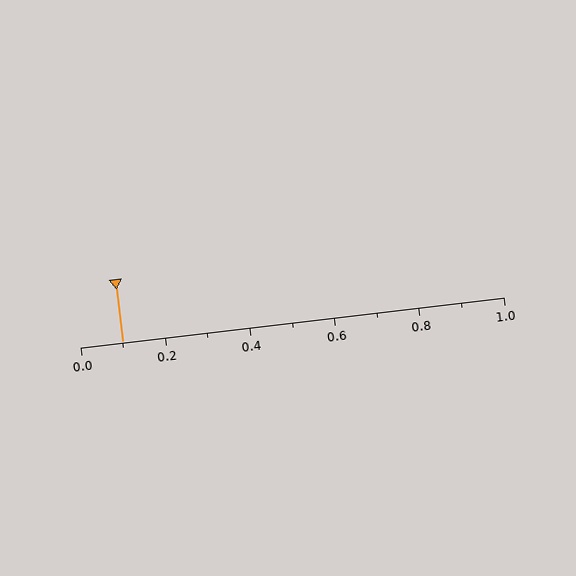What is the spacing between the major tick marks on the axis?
The major ticks are spaced 0.2 apart.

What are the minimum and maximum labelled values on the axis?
The axis runs from 0.0 to 1.0.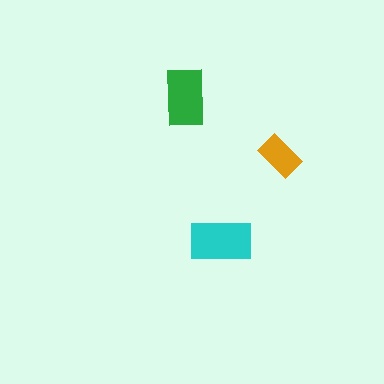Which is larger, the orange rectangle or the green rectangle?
The green one.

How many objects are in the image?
There are 3 objects in the image.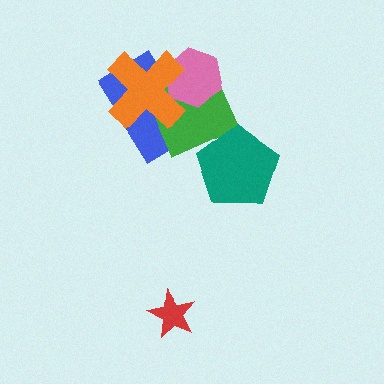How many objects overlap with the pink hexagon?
3 objects overlap with the pink hexagon.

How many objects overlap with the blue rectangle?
3 objects overlap with the blue rectangle.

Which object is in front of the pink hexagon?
The orange cross is in front of the pink hexagon.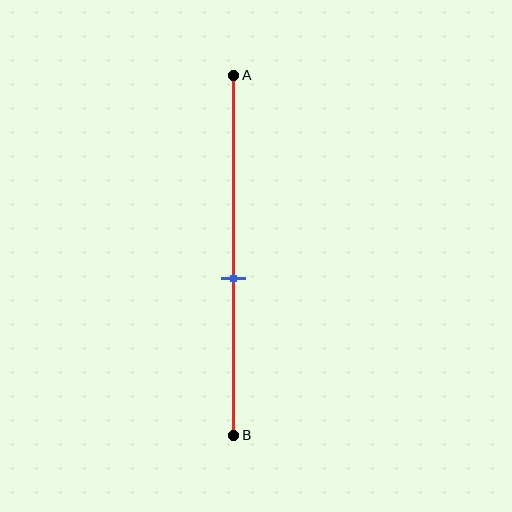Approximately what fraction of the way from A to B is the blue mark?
The blue mark is approximately 55% of the way from A to B.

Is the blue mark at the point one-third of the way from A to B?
No, the mark is at about 55% from A, not at the 33% one-third point.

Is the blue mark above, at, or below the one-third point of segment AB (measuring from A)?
The blue mark is below the one-third point of segment AB.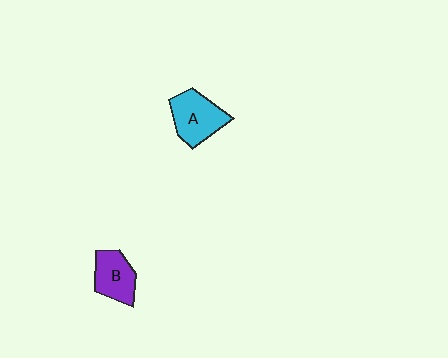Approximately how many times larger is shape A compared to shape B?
Approximately 1.2 times.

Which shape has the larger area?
Shape A (cyan).